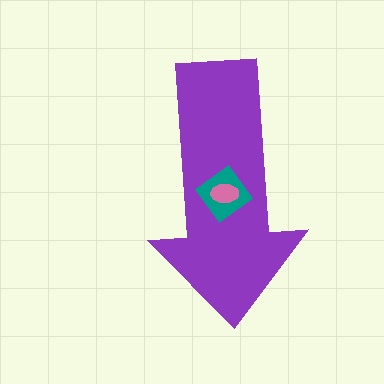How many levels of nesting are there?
3.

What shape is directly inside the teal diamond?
The pink ellipse.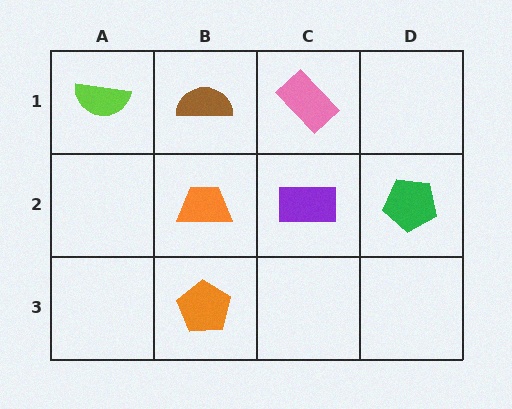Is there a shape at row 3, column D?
No, that cell is empty.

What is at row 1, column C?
A pink rectangle.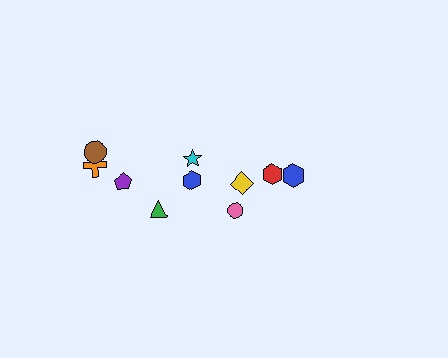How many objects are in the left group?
There are 6 objects.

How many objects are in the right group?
There are 4 objects.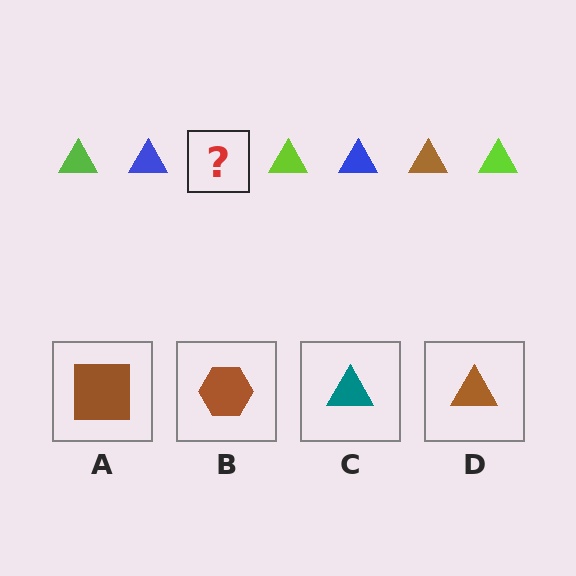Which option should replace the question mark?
Option D.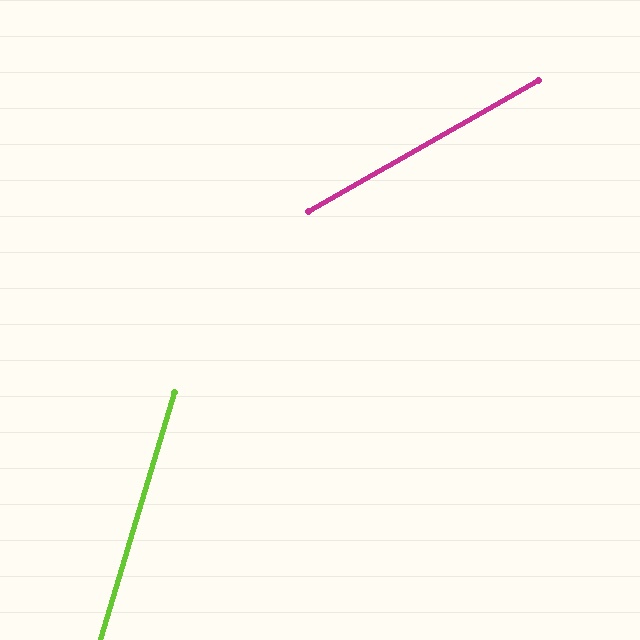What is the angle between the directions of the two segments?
Approximately 44 degrees.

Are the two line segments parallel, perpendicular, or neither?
Neither parallel nor perpendicular — they differ by about 44°.